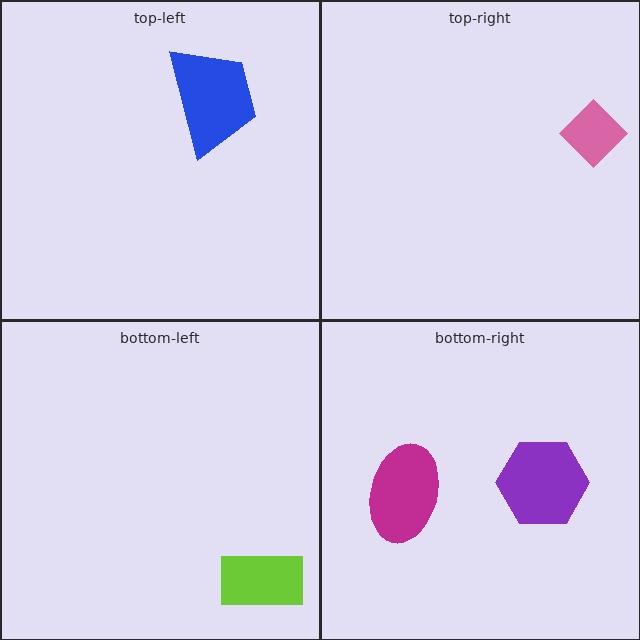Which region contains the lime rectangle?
The bottom-left region.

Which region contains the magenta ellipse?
The bottom-right region.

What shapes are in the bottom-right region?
The magenta ellipse, the purple hexagon.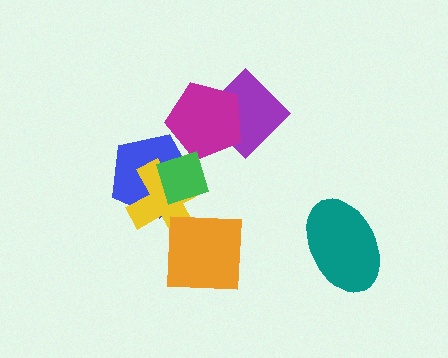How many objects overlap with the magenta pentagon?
2 objects overlap with the magenta pentagon.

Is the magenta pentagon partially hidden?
Yes, it is partially covered by another shape.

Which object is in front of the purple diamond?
The magenta pentagon is in front of the purple diamond.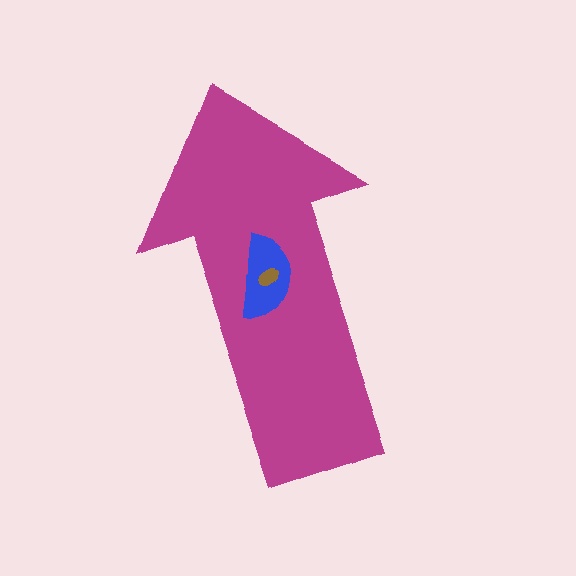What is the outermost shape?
The magenta arrow.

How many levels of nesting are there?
3.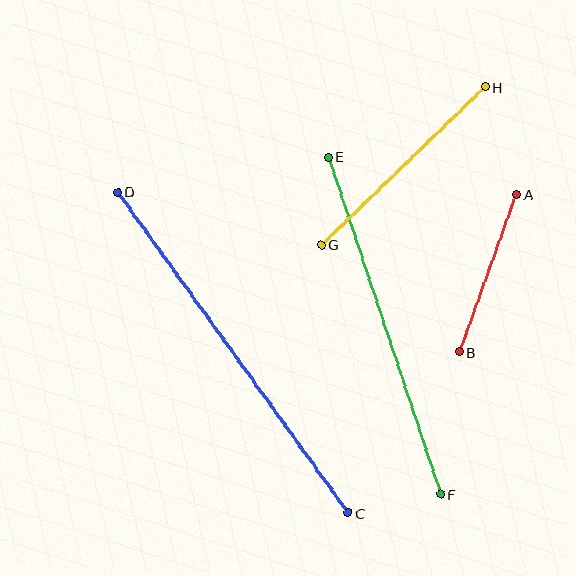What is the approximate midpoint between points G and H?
The midpoint is at approximately (403, 166) pixels.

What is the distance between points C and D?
The distance is approximately 395 pixels.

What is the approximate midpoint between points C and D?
The midpoint is at approximately (233, 352) pixels.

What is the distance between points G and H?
The distance is approximately 228 pixels.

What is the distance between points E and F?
The distance is approximately 356 pixels.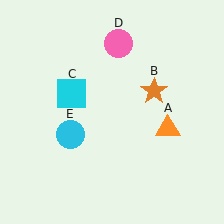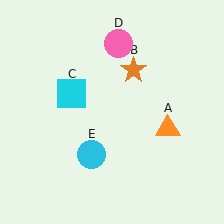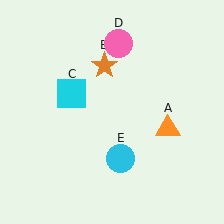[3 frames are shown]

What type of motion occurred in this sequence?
The orange star (object B), cyan circle (object E) rotated counterclockwise around the center of the scene.